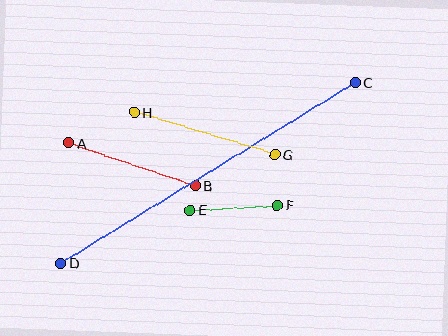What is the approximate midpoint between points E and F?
The midpoint is at approximately (234, 207) pixels.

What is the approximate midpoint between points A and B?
The midpoint is at approximately (132, 164) pixels.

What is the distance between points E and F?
The distance is approximately 87 pixels.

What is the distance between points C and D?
The distance is approximately 345 pixels.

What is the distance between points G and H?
The distance is approximately 147 pixels.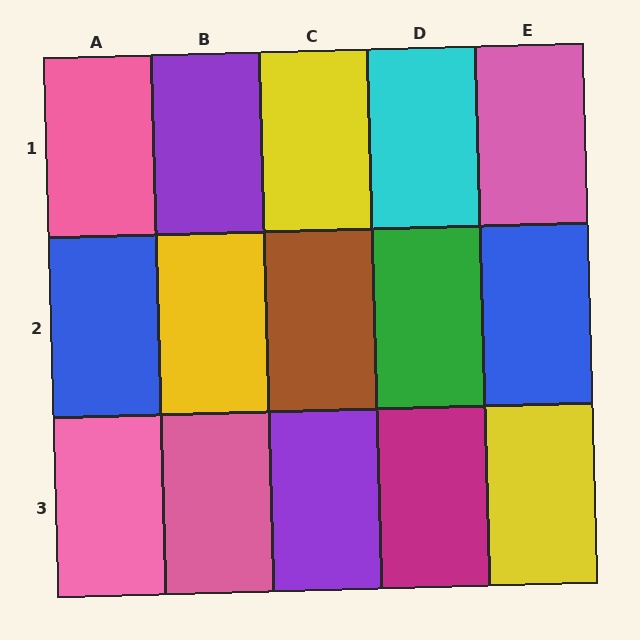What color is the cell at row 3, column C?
Purple.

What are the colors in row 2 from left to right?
Blue, yellow, brown, green, blue.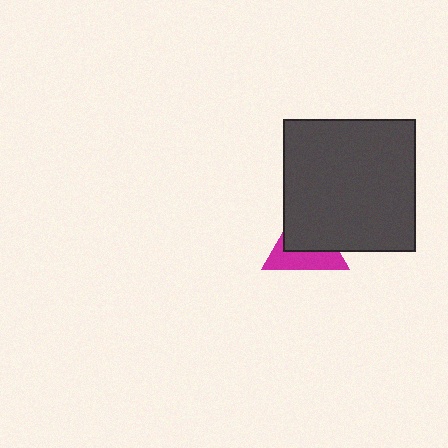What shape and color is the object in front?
The object in front is a dark gray square.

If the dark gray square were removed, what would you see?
You would see the complete magenta triangle.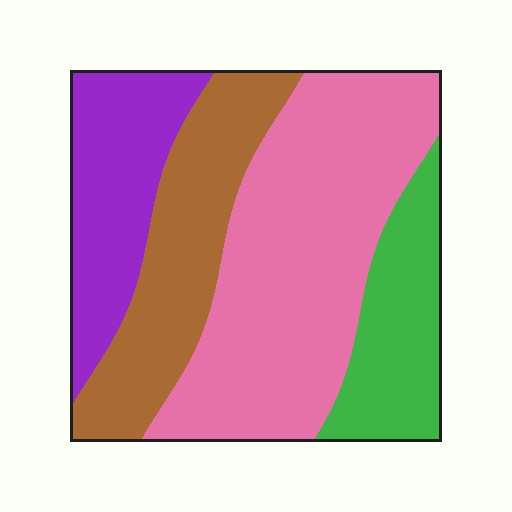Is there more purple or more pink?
Pink.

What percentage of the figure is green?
Green covers 16% of the figure.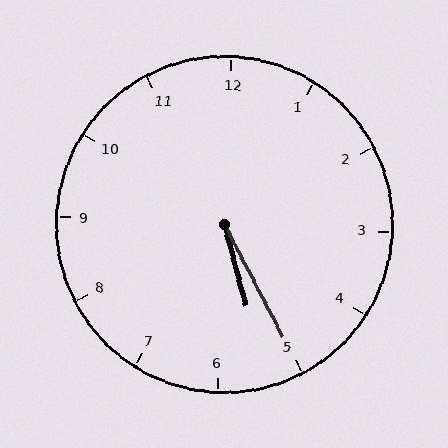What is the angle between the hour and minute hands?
Approximately 12 degrees.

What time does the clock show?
5:25.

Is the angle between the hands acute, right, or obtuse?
It is acute.